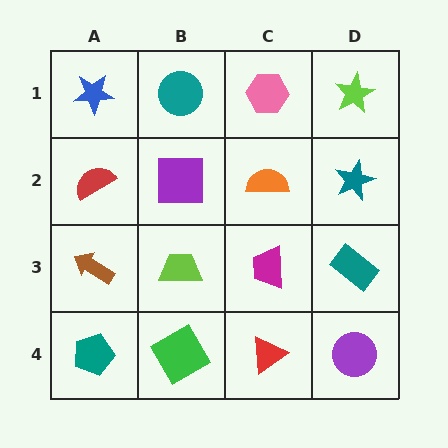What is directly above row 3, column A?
A red semicircle.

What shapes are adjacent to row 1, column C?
An orange semicircle (row 2, column C), a teal circle (row 1, column B), a lime star (row 1, column D).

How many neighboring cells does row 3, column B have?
4.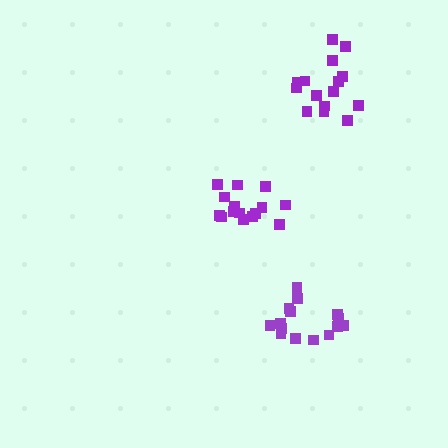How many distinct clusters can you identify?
There are 3 distinct clusters.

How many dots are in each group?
Group 1: 15 dots, Group 2: 15 dots, Group 3: 15 dots (45 total).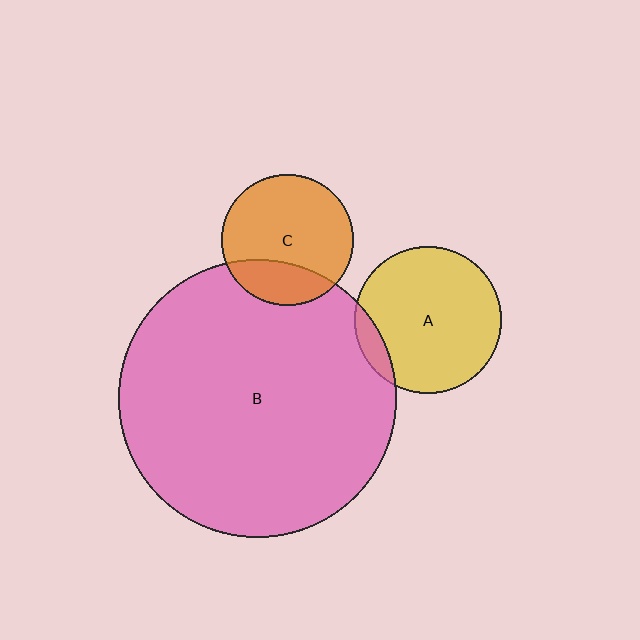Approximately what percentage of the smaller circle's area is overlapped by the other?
Approximately 25%.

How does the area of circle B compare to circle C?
Approximately 4.5 times.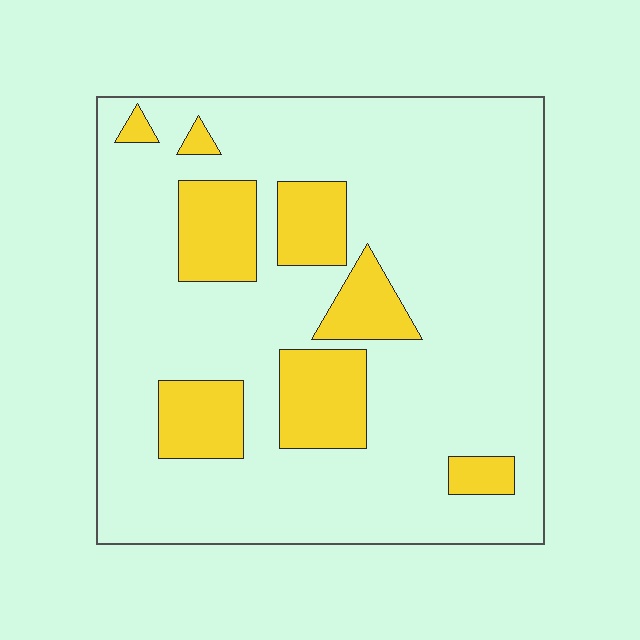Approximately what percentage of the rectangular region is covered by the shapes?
Approximately 20%.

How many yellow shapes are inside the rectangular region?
8.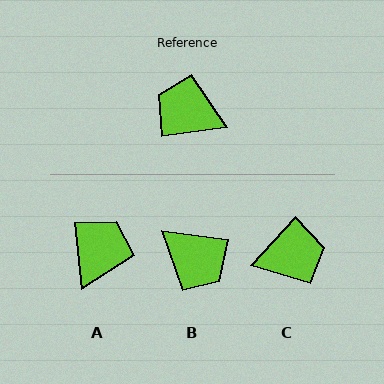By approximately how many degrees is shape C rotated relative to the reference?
Approximately 141 degrees clockwise.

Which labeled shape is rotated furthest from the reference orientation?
B, about 165 degrees away.